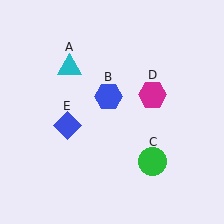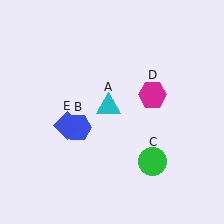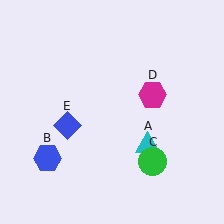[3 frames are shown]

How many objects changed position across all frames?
2 objects changed position: cyan triangle (object A), blue hexagon (object B).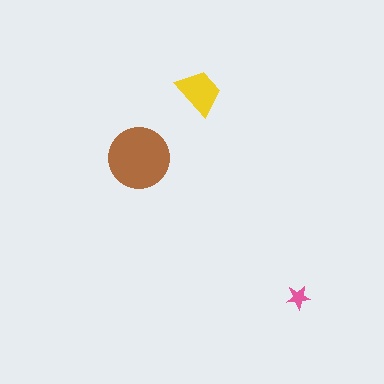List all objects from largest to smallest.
The brown circle, the yellow trapezoid, the pink star.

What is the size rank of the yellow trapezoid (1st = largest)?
2nd.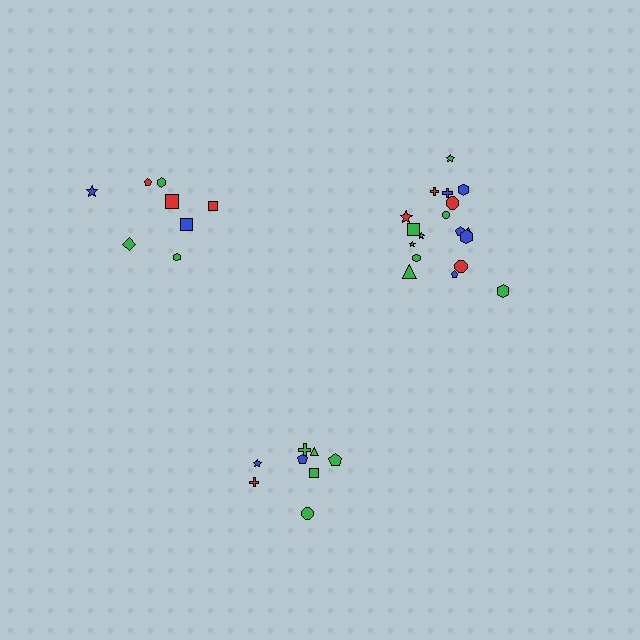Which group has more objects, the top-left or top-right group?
The top-right group.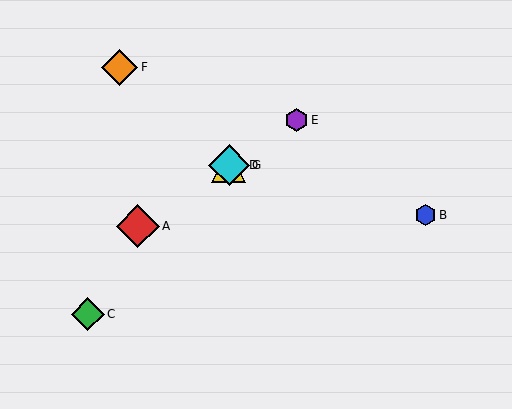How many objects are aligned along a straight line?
4 objects (A, D, E, G) are aligned along a straight line.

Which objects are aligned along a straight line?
Objects A, D, E, G are aligned along a straight line.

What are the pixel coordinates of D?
Object D is at (229, 165).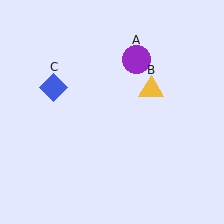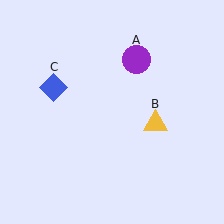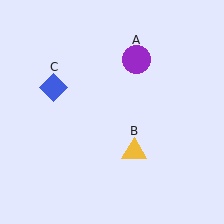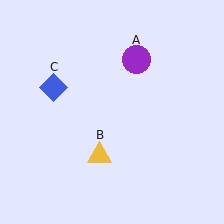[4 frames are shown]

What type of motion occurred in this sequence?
The yellow triangle (object B) rotated clockwise around the center of the scene.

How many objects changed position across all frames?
1 object changed position: yellow triangle (object B).